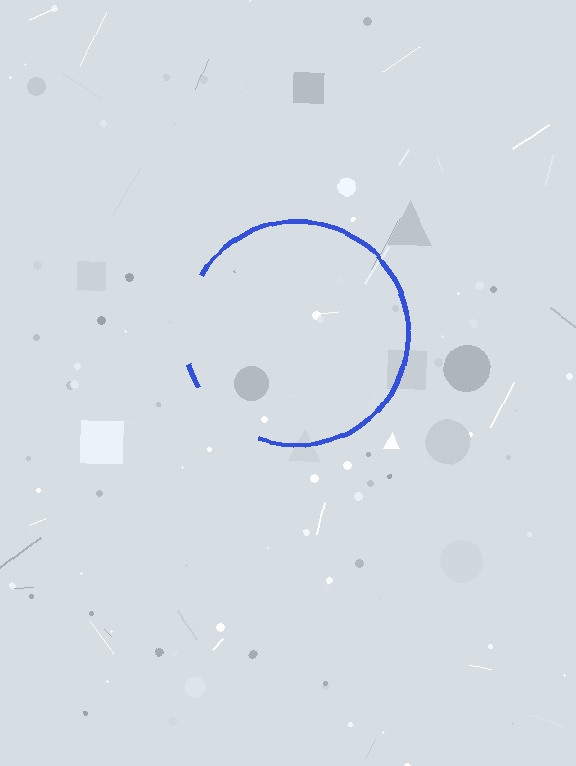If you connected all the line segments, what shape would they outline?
They would outline a circle.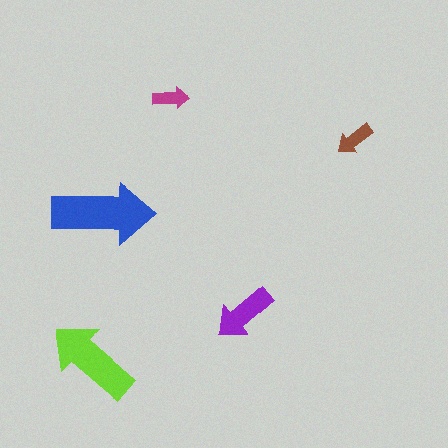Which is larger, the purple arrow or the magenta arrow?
The purple one.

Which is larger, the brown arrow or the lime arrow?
The lime one.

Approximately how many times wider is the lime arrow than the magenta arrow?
About 2.5 times wider.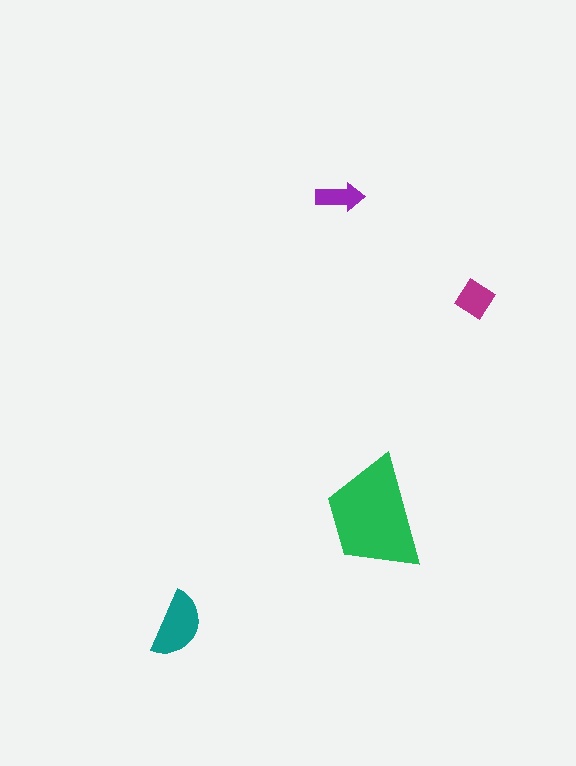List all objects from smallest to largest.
The purple arrow, the magenta diamond, the teal semicircle, the green trapezoid.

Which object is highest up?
The purple arrow is topmost.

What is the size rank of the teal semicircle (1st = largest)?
2nd.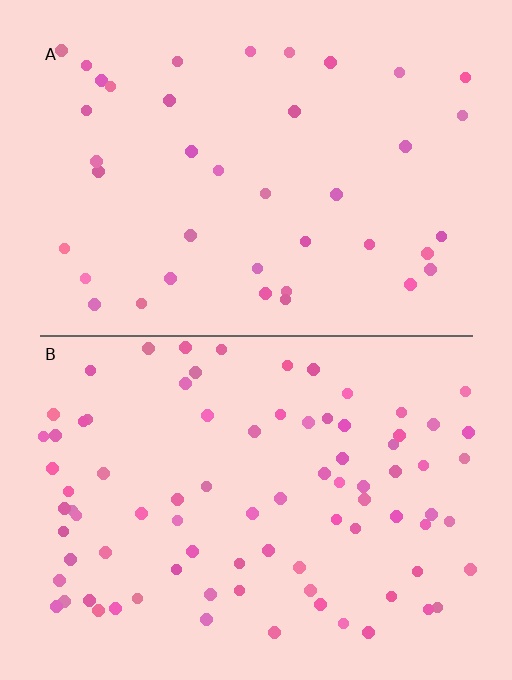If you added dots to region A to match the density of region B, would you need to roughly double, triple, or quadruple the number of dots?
Approximately double.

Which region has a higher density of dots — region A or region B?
B (the bottom).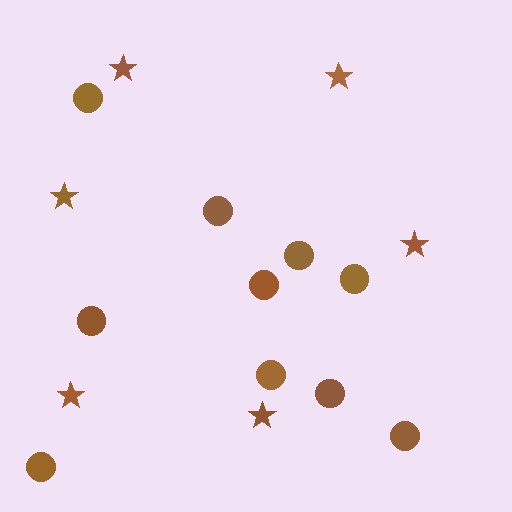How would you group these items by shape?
There are 2 groups: one group of circles (10) and one group of stars (6).